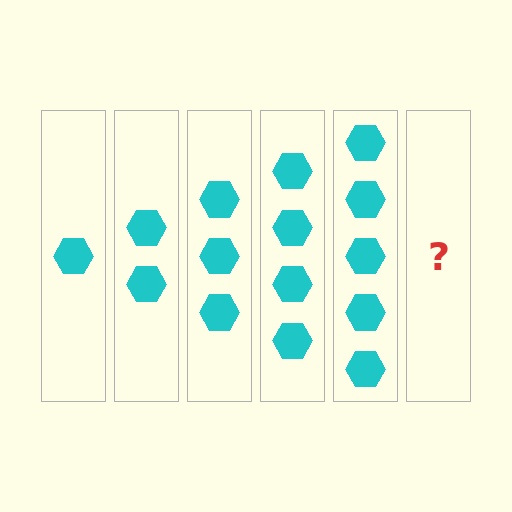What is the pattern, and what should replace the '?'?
The pattern is that each step adds one more hexagon. The '?' should be 6 hexagons.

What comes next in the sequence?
The next element should be 6 hexagons.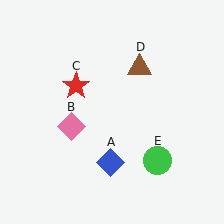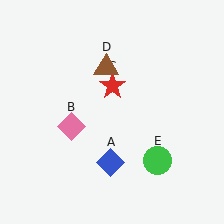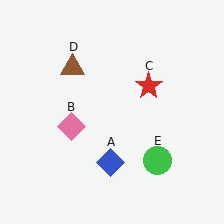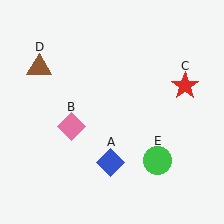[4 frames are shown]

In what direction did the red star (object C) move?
The red star (object C) moved right.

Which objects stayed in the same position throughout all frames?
Blue diamond (object A) and pink diamond (object B) and green circle (object E) remained stationary.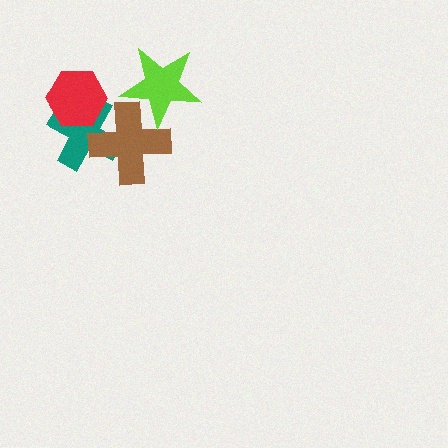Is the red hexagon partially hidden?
No, no other shape covers it.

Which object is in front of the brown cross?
The lime star is in front of the brown cross.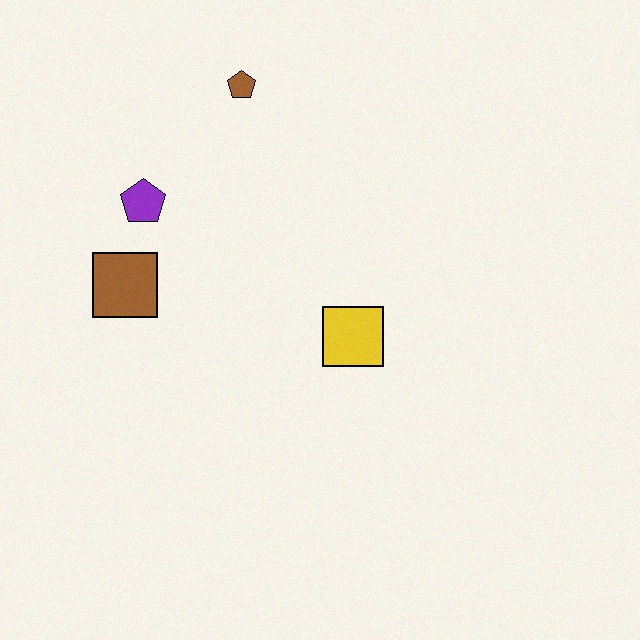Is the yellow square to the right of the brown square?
Yes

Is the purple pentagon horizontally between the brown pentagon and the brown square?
Yes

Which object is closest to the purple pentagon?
The brown square is closest to the purple pentagon.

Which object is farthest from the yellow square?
The brown pentagon is farthest from the yellow square.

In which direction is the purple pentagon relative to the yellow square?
The purple pentagon is to the left of the yellow square.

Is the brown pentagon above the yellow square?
Yes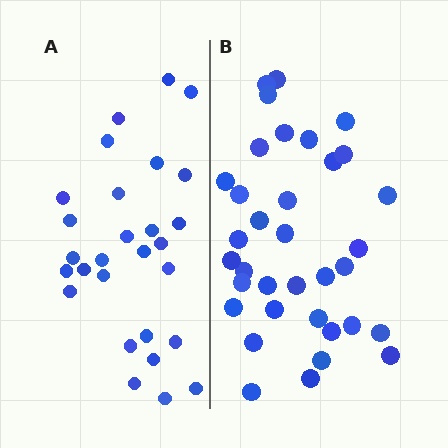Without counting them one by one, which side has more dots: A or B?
Region B (the right region) has more dots.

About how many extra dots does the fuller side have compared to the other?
Region B has roughly 8 or so more dots than region A.